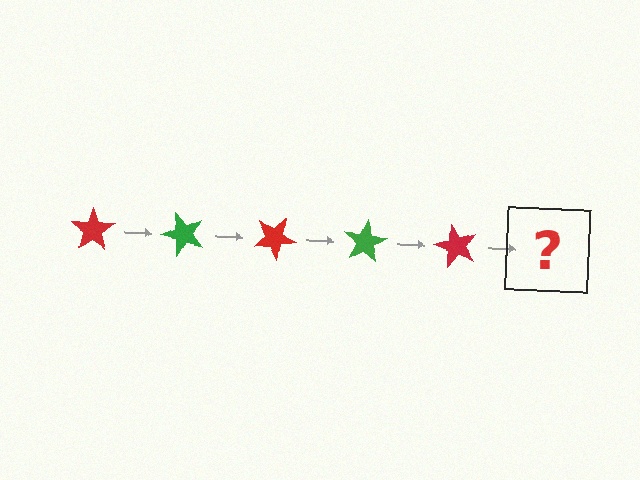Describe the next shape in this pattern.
It should be a green star, rotated 250 degrees from the start.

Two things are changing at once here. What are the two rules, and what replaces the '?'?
The two rules are that it rotates 50 degrees each step and the color cycles through red and green. The '?' should be a green star, rotated 250 degrees from the start.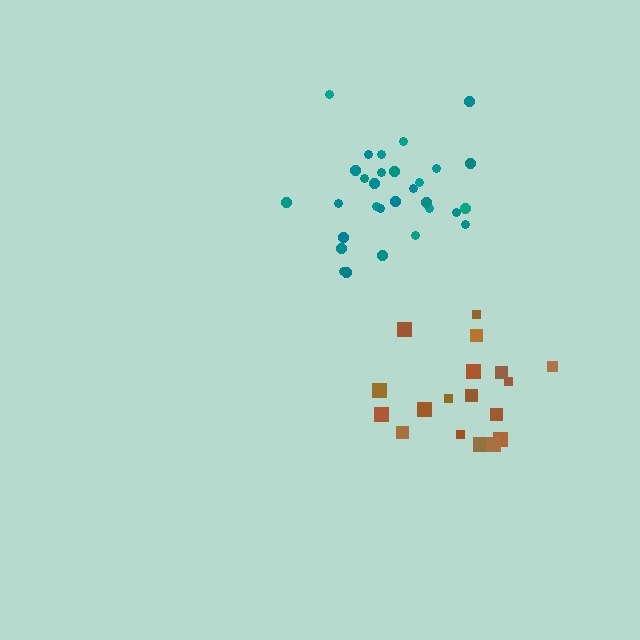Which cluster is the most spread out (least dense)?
Brown.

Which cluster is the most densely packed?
Teal.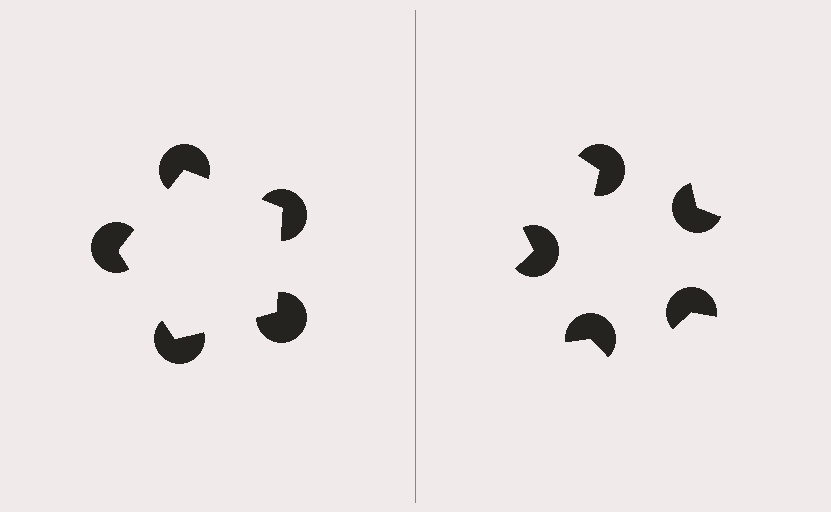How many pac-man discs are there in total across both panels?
10 — 5 on each side.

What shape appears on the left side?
An illusory pentagon.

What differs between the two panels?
The pac-man discs are positioned identically on both sides; only the wedge orientations differ. On the left they align to a pentagon; on the right they are misaligned.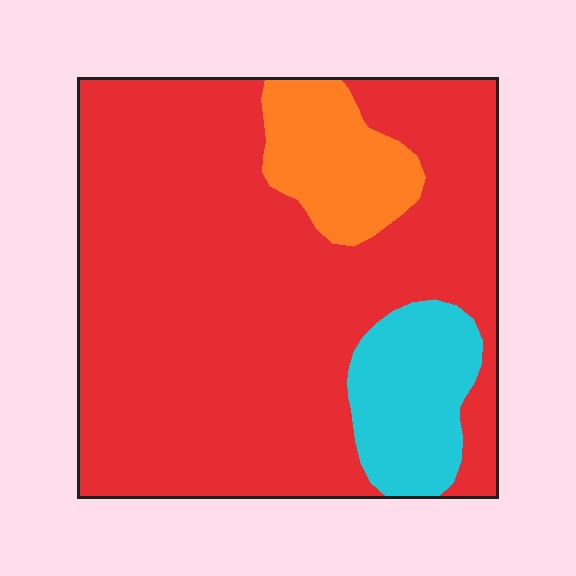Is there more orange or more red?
Red.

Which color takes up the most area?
Red, at roughly 80%.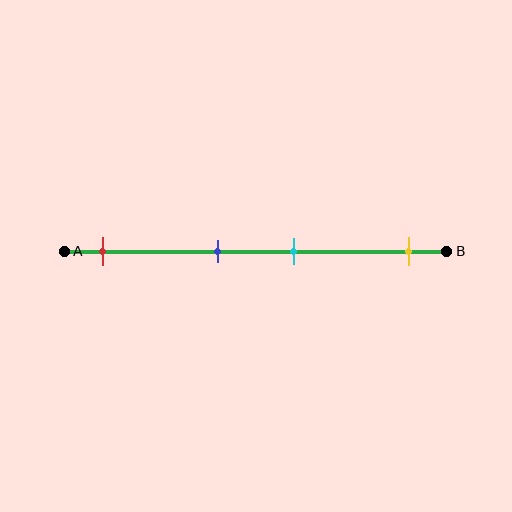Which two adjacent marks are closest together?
The blue and cyan marks are the closest adjacent pair.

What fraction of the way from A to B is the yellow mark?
The yellow mark is approximately 90% (0.9) of the way from A to B.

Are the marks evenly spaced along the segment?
No, the marks are not evenly spaced.